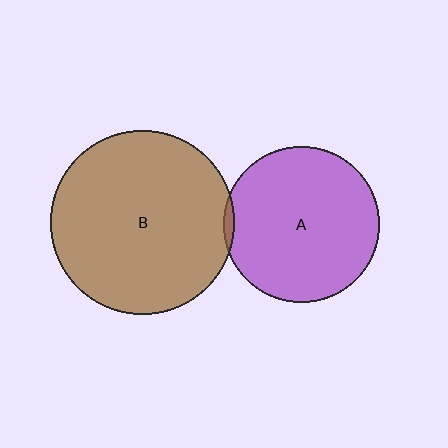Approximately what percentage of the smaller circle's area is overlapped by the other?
Approximately 5%.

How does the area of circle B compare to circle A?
Approximately 1.4 times.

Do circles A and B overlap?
Yes.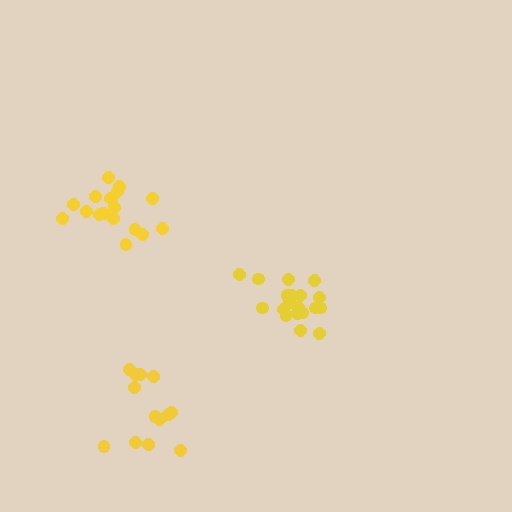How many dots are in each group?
Group 1: 13 dots, Group 2: 18 dots, Group 3: 19 dots (50 total).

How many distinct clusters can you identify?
There are 3 distinct clusters.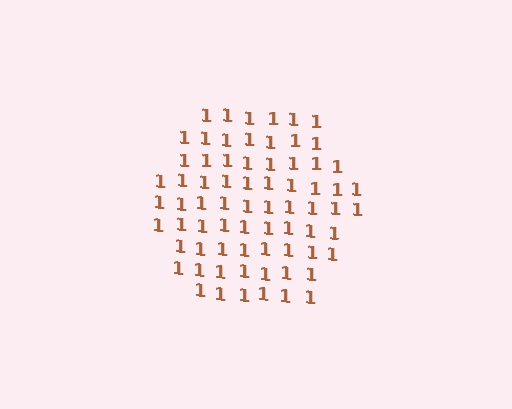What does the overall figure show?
The overall figure shows a hexagon.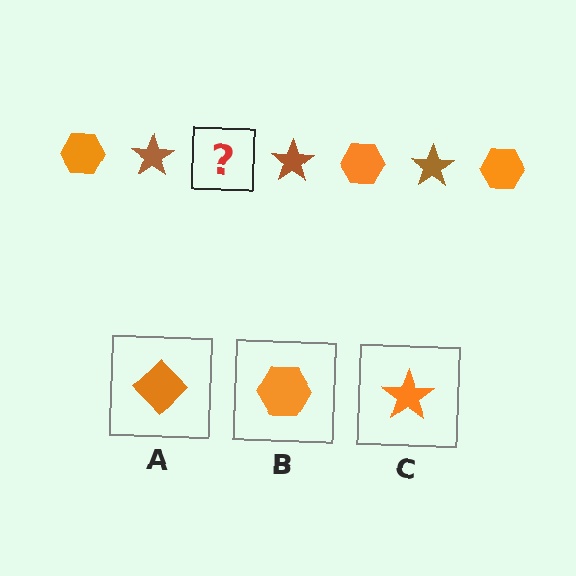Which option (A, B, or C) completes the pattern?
B.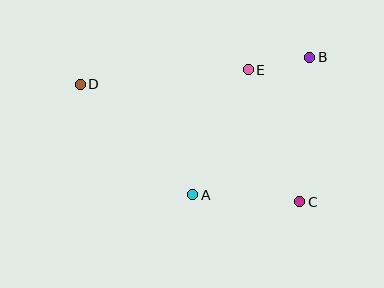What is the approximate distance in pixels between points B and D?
The distance between B and D is approximately 231 pixels.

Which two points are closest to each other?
Points B and E are closest to each other.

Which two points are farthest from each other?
Points C and D are farthest from each other.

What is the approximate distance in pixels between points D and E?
The distance between D and E is approximately 168 pixels.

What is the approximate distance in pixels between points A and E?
The distance between A and E is approximately 137 pixels.